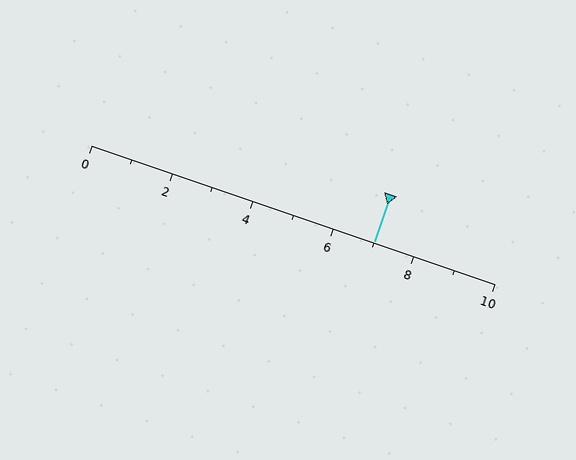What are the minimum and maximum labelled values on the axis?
The axis runs from 0 to 10.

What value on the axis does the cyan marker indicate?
The marker indicates approximately 7.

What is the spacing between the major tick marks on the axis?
The major ticks are spaced 2 apart.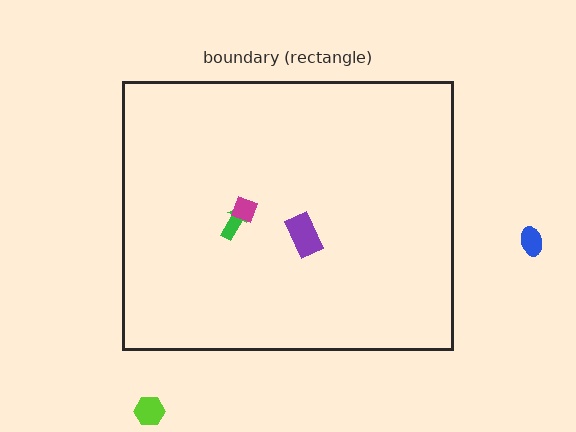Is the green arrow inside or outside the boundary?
Inside.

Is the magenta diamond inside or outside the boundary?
Inside.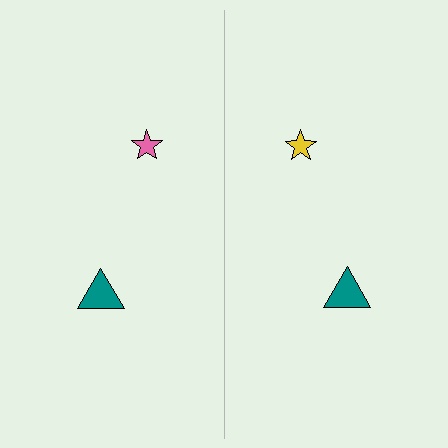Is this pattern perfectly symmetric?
No, the pattern is not perfectly symmetric. The yellow star on the right side breaks the symmetry — its mirror counterpart is pink.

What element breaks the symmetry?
The yellow star on the right side breaks the symmetry — its mirror counterpart is pink.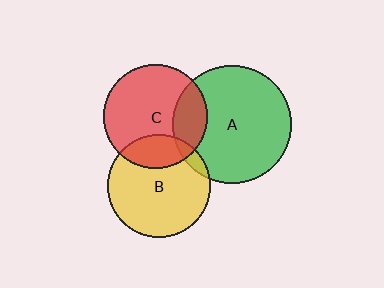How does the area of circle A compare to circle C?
Approximately 1.3 times.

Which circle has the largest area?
Circle A (green).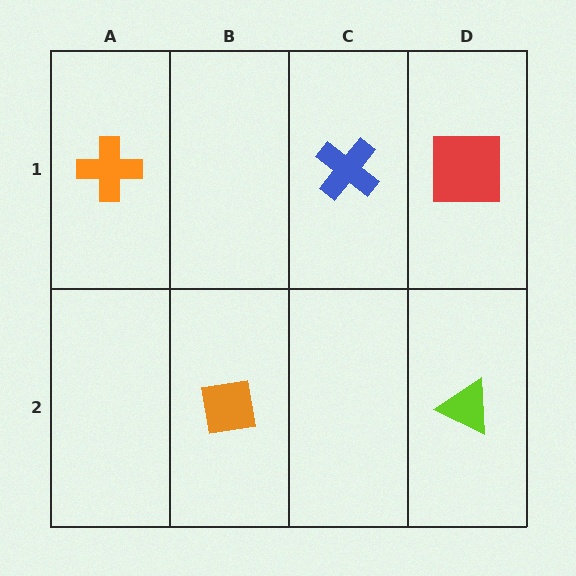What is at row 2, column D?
A lime triangle.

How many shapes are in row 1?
3 shapes.